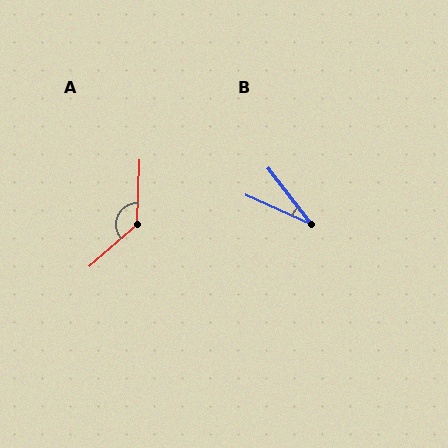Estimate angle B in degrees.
Approximately 28 degrees.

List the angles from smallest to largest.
B (28°), A (134°).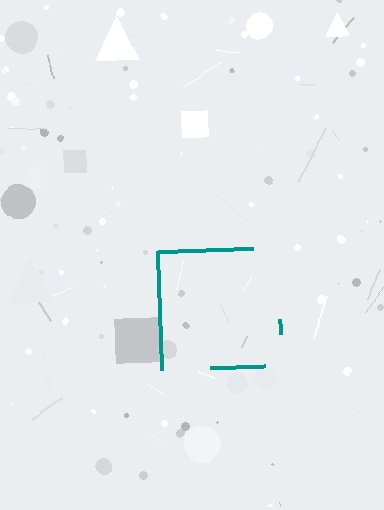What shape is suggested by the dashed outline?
The dashed outline suggests a square.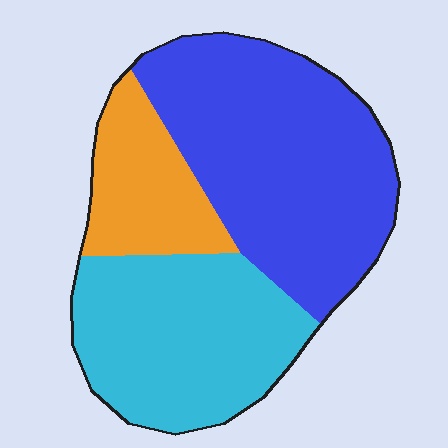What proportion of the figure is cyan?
Cyan takes up about one third (1/3) of the figure.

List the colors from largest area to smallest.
From largest to smallest: blue, cyan, orange.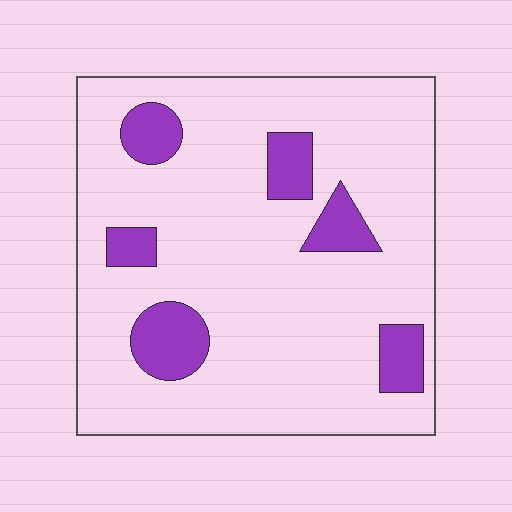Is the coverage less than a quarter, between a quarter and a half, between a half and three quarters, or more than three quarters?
Less than a quarter.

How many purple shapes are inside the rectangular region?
6.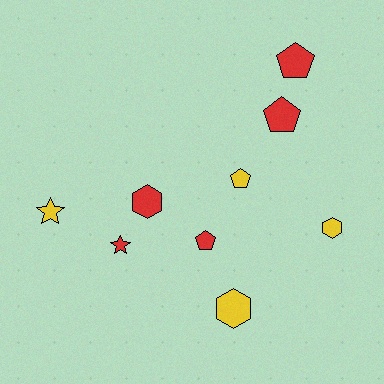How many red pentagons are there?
There are 3 red pentagons.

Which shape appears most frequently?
Pentagon, with 4 objects.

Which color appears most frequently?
Red, with 5 objects.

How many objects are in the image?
There are 9 objects.